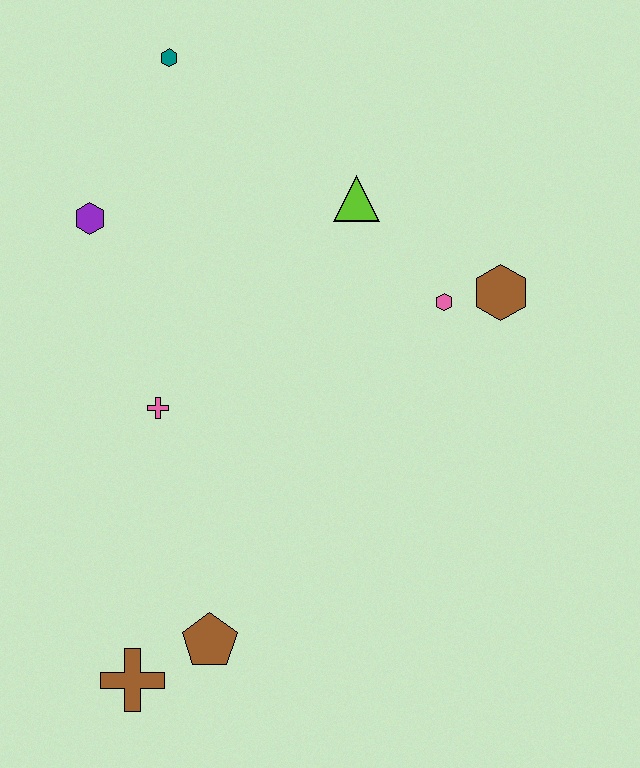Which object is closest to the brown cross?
The brown pentagon is closest to the brown cross.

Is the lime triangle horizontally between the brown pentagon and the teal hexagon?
No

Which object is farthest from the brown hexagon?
The brown cross is farthest from the brown hexagon.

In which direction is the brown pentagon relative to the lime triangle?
The brown pentagon is below the lime triangle.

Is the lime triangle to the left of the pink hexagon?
Yes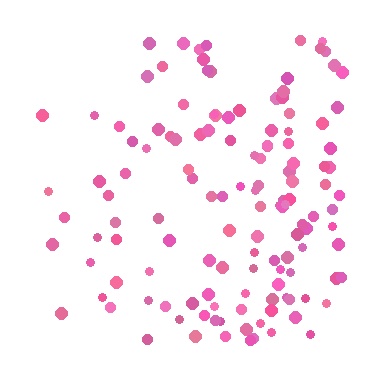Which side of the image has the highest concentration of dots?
The right.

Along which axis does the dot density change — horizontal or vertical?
Horizontal.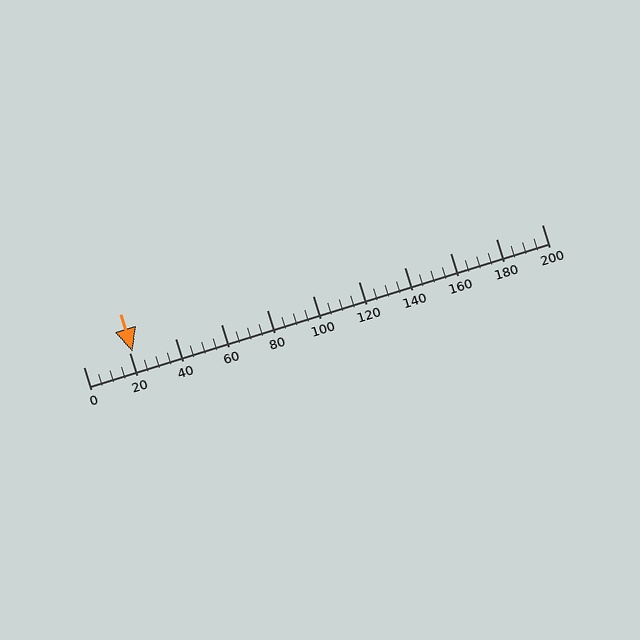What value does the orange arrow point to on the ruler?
The orange arrow points to approximately 21.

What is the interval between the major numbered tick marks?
The major tick marks are spaced 20 units apart.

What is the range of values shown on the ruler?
The ruler shows values from 0 to 200.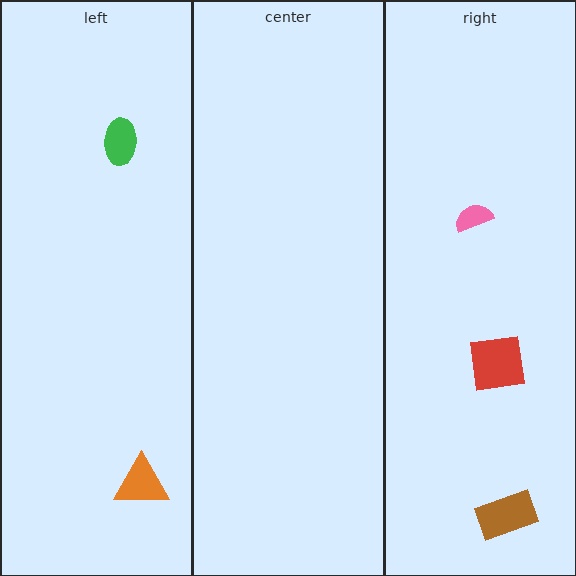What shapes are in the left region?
The orange triangle, the green ellipse.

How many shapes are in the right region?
3.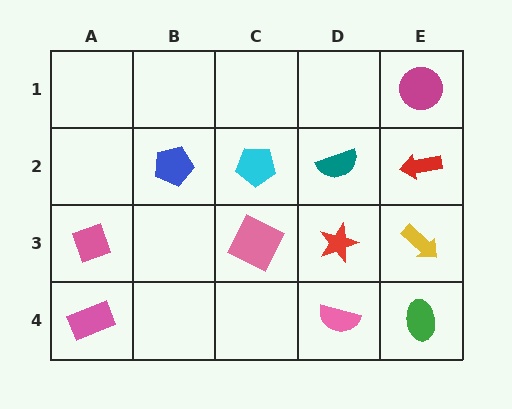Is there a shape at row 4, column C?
No, that cell is empty.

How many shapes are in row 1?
1 shape.